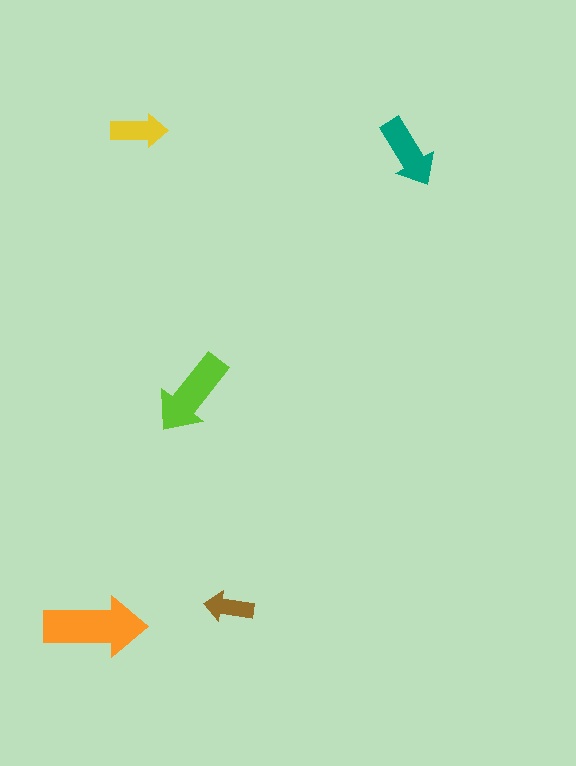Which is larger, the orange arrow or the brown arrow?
The orange one.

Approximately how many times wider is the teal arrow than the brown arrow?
About 1.5 times wider.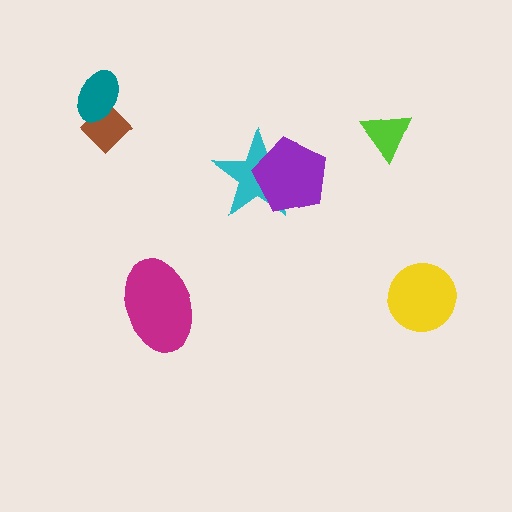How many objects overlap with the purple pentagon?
1 object overlaps with the purple pentagon.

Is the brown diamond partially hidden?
Yes, it is partially covered by another shape.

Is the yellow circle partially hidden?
No, no other shape covers it.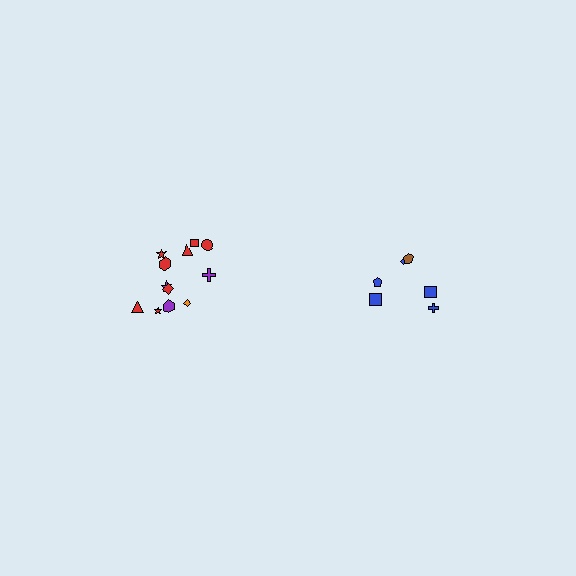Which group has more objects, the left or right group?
The left group.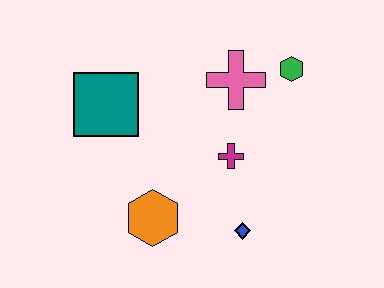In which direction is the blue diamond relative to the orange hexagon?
The blue diamond is to the right of the orange hexagon.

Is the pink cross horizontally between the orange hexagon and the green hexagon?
Yes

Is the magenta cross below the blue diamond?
No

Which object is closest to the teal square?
The orange hexagon is closest to the teal square.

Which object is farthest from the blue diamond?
The teal square is farthest from the blue diamond.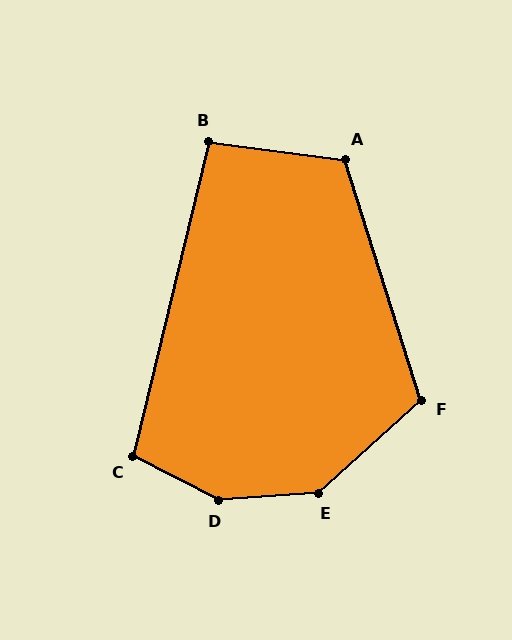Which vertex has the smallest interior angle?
B, at approximately 96 degrees.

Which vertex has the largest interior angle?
D, at approximately 149 degrees.